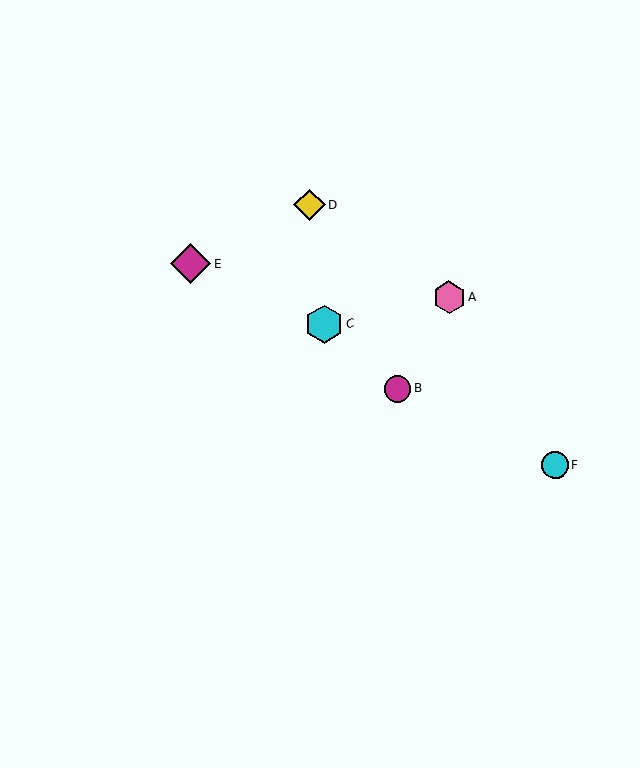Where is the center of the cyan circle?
The center of the cyan circle is at (555, 465).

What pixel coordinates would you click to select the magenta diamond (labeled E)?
Click at (191, 264) to select the magenta diamond E.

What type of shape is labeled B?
Shape B is a magenta circle.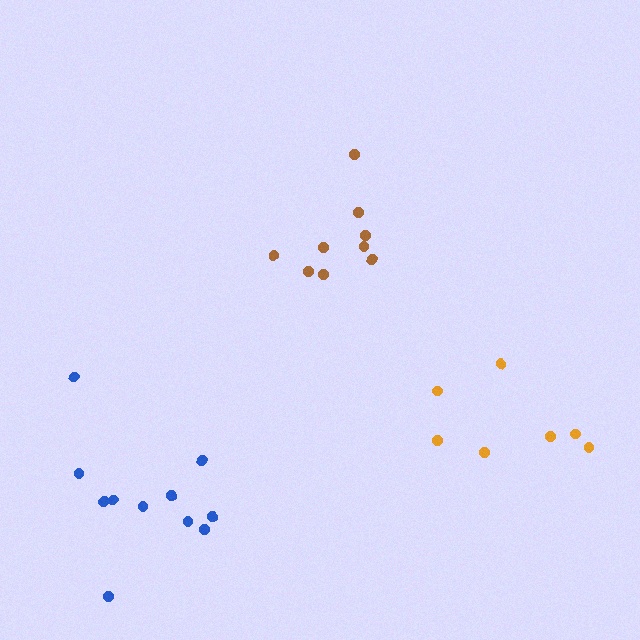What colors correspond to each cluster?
The clusters are colored: blue, orange, brown.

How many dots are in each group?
Group 1: 11 dots, Group 2: 7 dots, Group 3: 9 dots (27 total).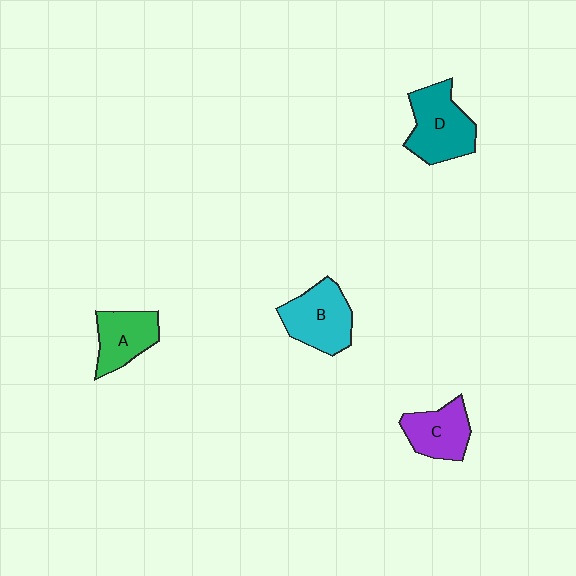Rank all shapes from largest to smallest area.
From largest to smallest: D (teal), B (cyan), A (green), C (purple).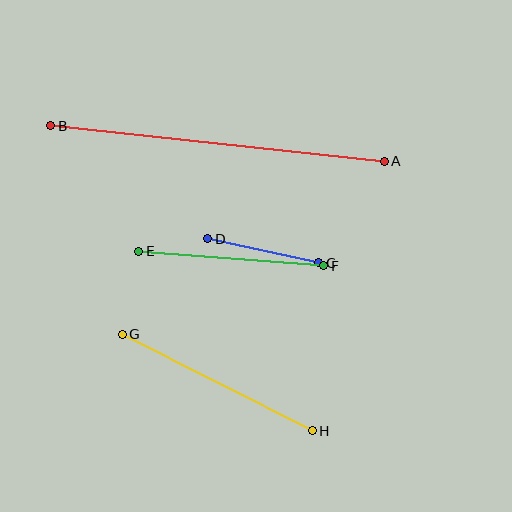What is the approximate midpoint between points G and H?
The midpoint is at approximately (217, 383) pixels.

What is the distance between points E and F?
The distance is approximately 186 pixels.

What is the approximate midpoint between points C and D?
The midpoint is at approximately (263, 251) pixels.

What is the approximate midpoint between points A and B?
The midpoint is at approximately (218, 143) pixels.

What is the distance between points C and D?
The distance is approximately 114 pixels.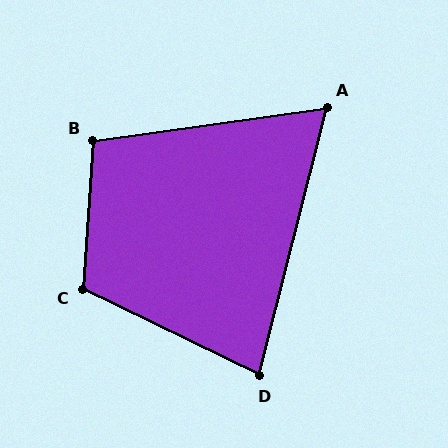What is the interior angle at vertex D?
Approximately 78 degrees (acute).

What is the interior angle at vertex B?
Approximately 102 degrees (obtuse).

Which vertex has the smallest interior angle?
A, at approximately 68 degrees.